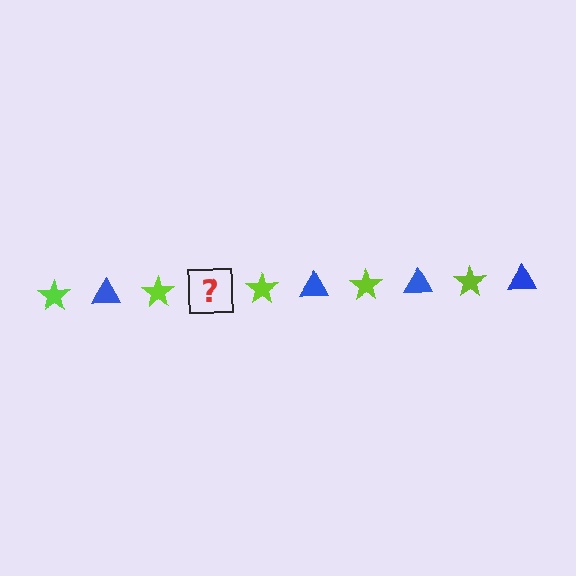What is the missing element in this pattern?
The missing element is a blue triangle.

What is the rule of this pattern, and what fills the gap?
The rule is that the pattern alternates between lime star and blue triangle. The gap should be filled with a blue triangle.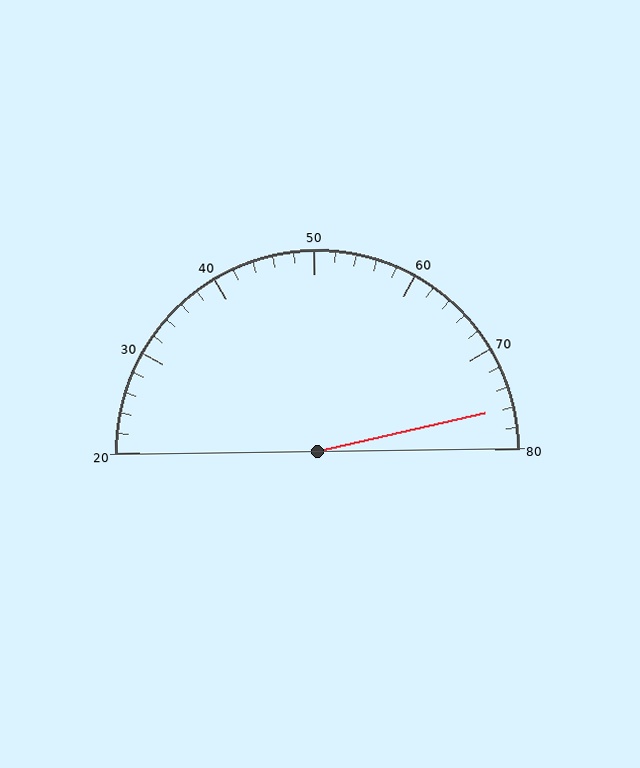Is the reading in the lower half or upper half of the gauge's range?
The reading is in the upper half of the range (20 to 80).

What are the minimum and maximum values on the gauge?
The gauge ranges from 20 to 80.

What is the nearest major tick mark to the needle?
The nearest major tick mark is 80.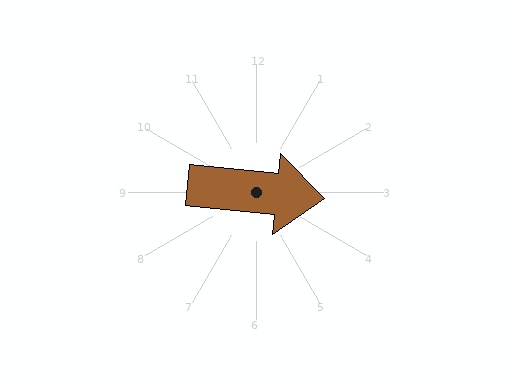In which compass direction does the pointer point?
East.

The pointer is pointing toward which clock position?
Roughly 3 o'clock.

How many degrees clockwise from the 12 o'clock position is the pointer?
Approximately 96 degrees.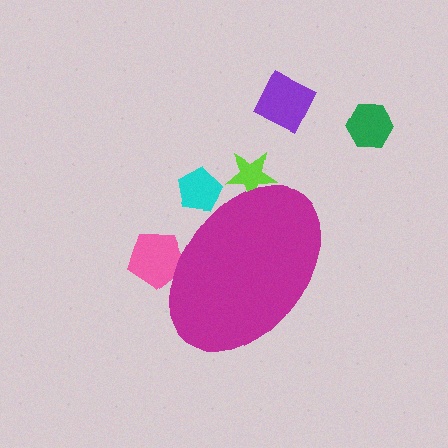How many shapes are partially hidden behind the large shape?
3 shapes are partially hidden.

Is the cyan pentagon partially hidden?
Yes, the cyan pentagon is partially hidden behind the magenta ellipse.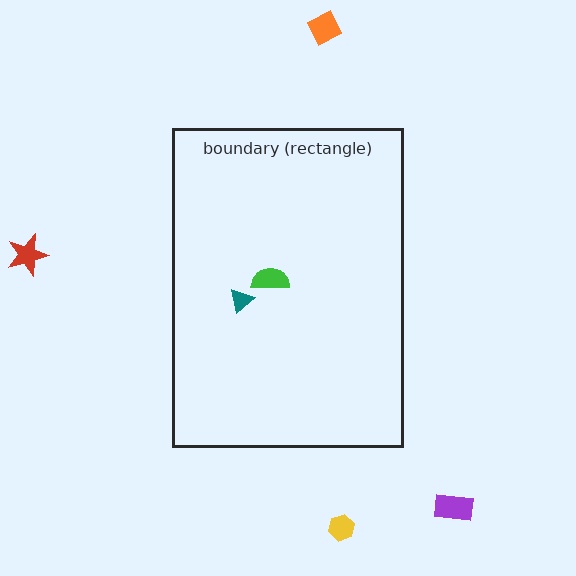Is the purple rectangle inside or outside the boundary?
Outside.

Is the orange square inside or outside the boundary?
Outside.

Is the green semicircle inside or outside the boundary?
Inside.